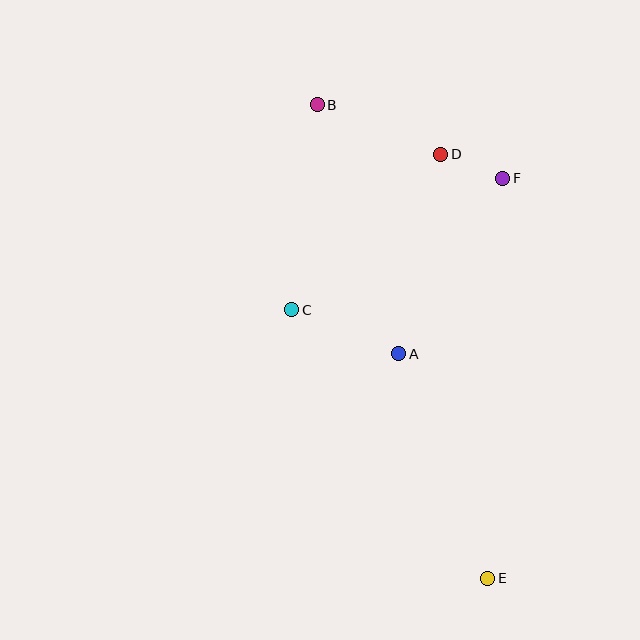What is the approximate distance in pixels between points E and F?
The distance between E and F is approximately 401 pixels.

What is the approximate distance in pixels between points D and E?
The distance between D and E is approximately 427 pixels.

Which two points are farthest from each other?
Points B and E are farthest from each other.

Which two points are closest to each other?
Points D and F are closest to each other.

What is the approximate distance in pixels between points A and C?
The distance between A and C is approximately 116 pixels.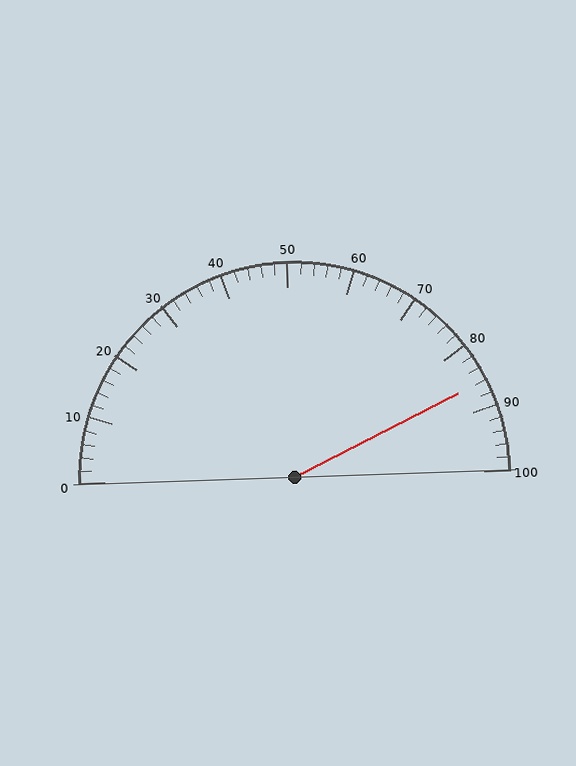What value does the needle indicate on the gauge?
The needle indicates approximately 86.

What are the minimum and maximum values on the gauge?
The gauge ranges from 0 to 100.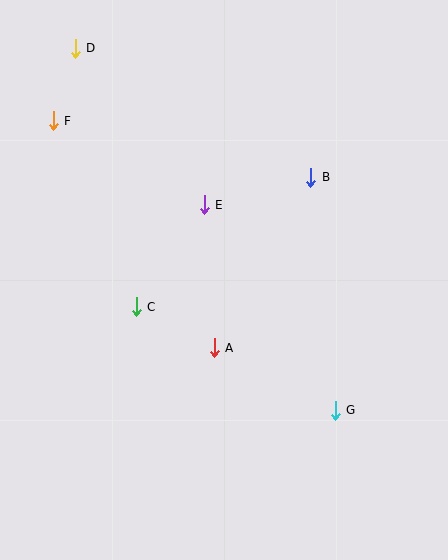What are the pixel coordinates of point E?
Point E is at (204, 205).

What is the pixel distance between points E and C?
The distance between E and C is 123 pixels.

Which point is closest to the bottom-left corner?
Point C is closest to the bottom-left corner.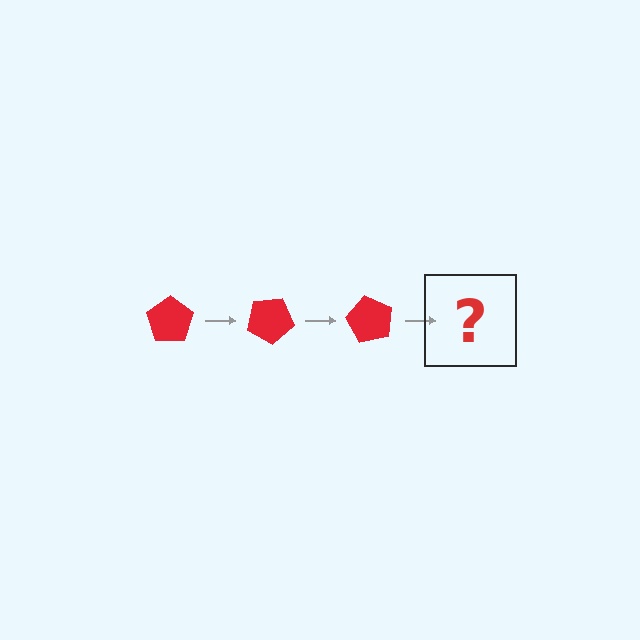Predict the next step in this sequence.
The next step is a red pentagon rotated 90 degrees.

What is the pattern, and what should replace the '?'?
The pattern is that the pentagon rotates 30 degrees each step. The '?' should be a red pentagon rotated 90 degrees.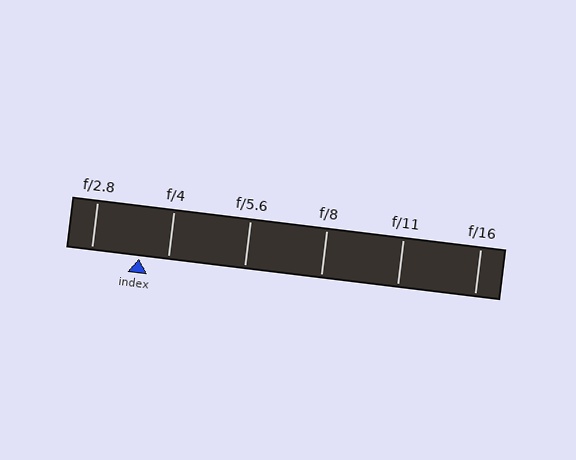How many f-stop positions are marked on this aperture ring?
There are 6 f-stop positions marked.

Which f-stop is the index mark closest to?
The index mark is closest to f/4.